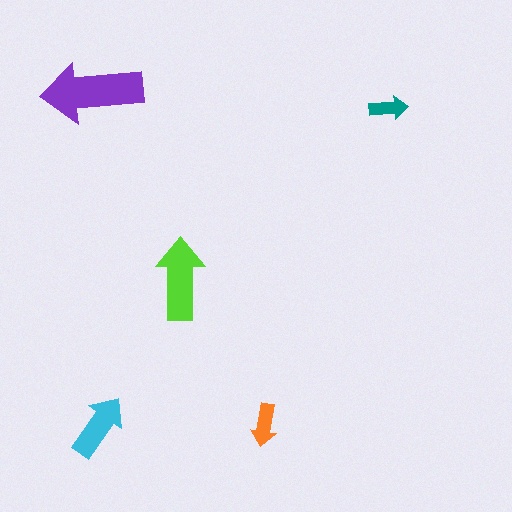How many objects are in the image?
There are 5 objects in the image.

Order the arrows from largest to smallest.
the purple one, the lime one, the cyan one, the orange one, the teal one.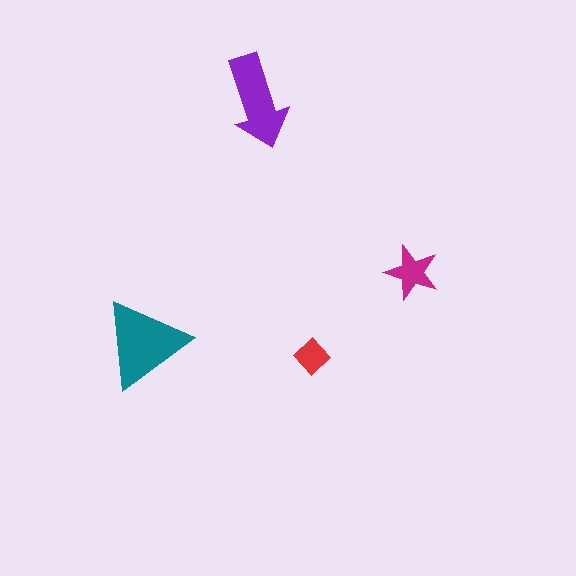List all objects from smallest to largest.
The red diamond, the magenta star, the purple arrow, the teal triangle.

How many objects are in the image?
There are 4 objects in the image.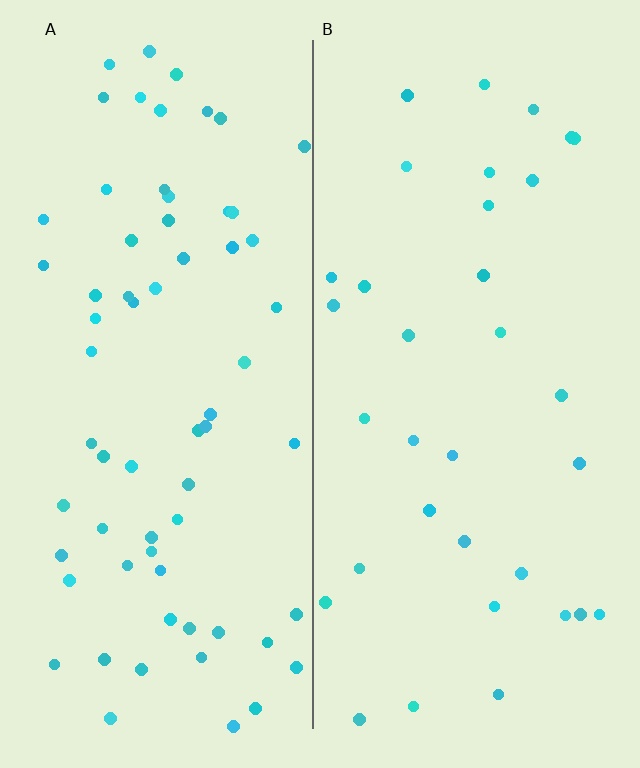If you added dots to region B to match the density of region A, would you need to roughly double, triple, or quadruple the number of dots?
Approximately double.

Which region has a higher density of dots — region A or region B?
A (the left).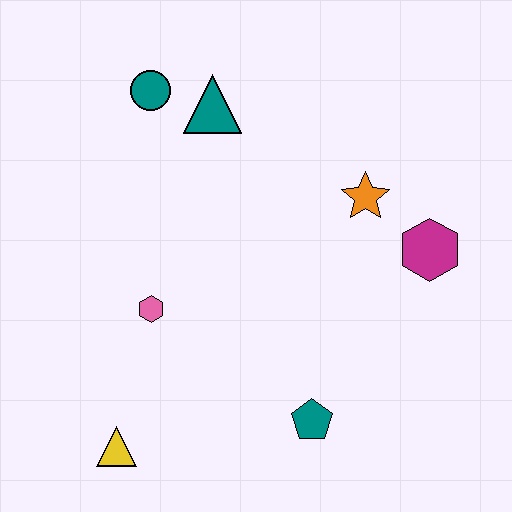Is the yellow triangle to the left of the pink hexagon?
Yes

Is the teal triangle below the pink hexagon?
No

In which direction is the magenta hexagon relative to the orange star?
The magenta hexagon is to the right of the orange star.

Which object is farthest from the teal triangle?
The yellow triangle is farthest from the teal triangle.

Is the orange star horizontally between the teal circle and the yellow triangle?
No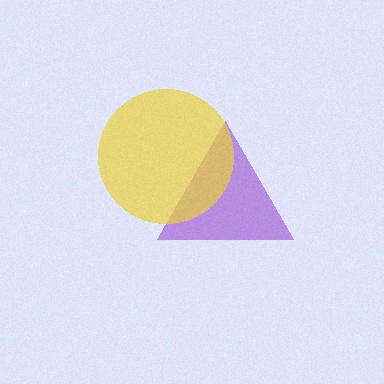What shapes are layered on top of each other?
The layered shapes are: a purple triangle, a yellow circle.